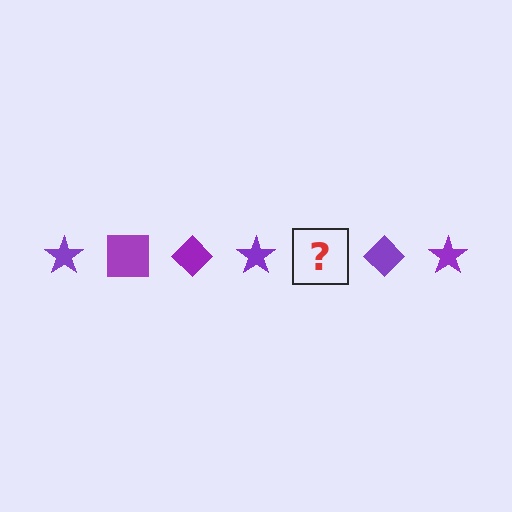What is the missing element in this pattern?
The missing element is a purple square.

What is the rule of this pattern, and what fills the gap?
The rule is that the pattern cycles through star, square, diamond shapes in purple. The gap should be filled with a purple square.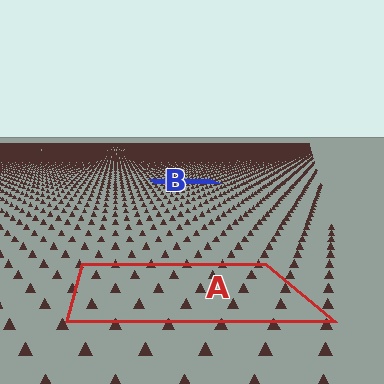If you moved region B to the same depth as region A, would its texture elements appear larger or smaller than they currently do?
They would appear larger. At a closer depth, the same texture elements are projected at a bigger on-screen size.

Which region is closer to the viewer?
Region A is closer. The texture elements there are larger and more spread out.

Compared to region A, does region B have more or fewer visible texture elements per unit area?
Region B has more texture elements per unit area — they are packed more densely because it is farther away.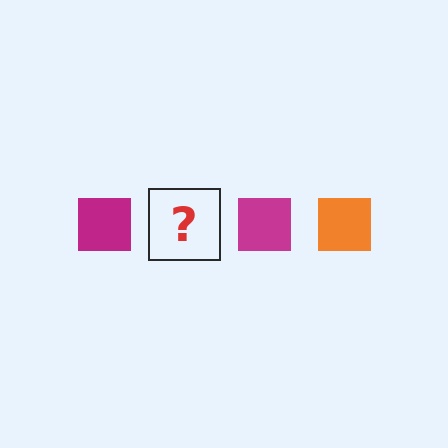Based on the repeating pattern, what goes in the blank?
The blank should be an orange square.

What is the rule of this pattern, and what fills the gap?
The rule is that the pattern cycles through magenta, orange squares. The gap should be filled with an orange square.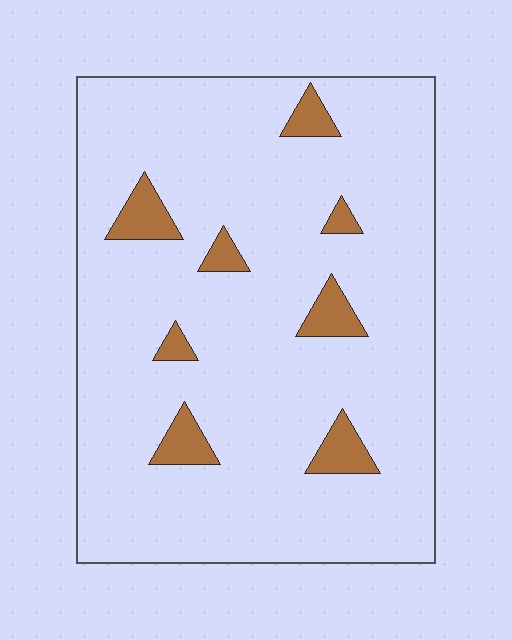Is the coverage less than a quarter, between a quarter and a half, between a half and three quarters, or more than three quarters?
Less than a quarter.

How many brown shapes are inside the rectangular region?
8.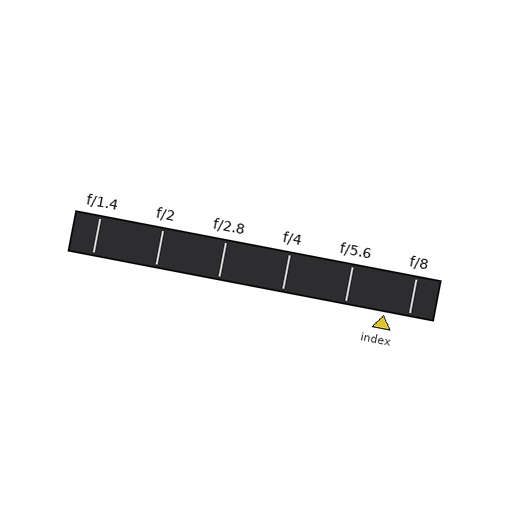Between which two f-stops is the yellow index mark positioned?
The index mark is between f/5.6 and f/8.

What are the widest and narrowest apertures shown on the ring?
The widest aperture shown is f/1.4 and the narrowest is f/8.